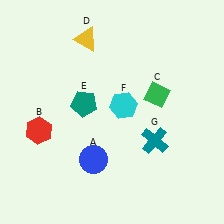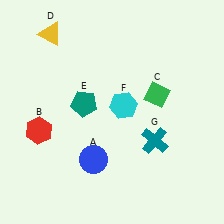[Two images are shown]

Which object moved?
The yellow triangle (D) moved left.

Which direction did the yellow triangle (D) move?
The yellow triangle (D) moved left.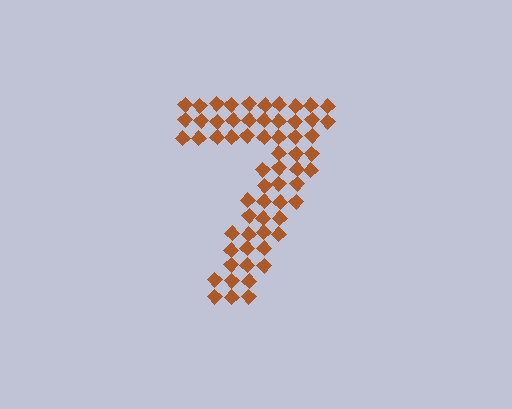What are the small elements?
The small elements are diamonds.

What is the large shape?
The large shape is the digit 7.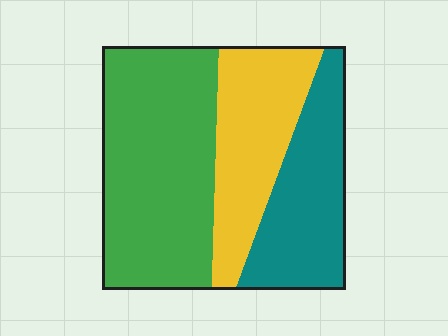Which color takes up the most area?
Green, at roughly 45%.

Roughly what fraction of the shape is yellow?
Yellow takes up between a quarter and a half of the shape.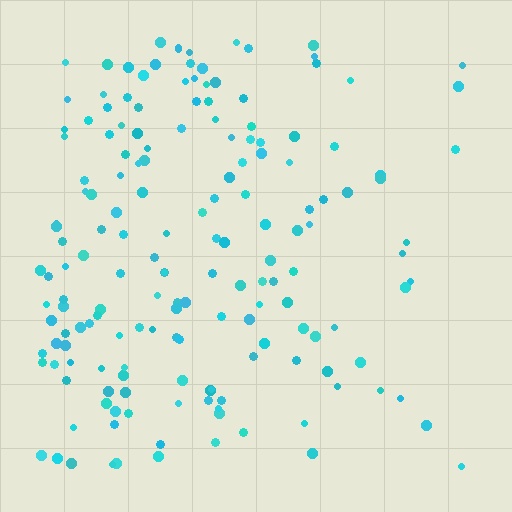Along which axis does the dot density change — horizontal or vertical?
Horizontal.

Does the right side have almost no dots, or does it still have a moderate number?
Still a moderate number, just noticeably fewer than the left.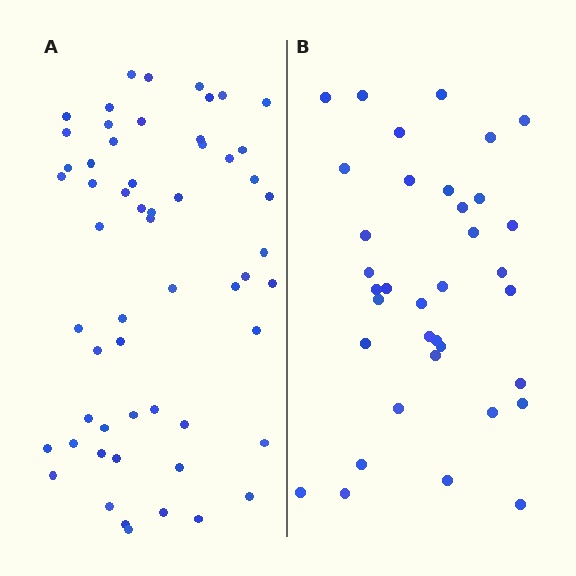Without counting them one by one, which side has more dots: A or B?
Region A (the left region) has more dots.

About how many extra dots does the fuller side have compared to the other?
Region A has approximately 20 more dots than region B.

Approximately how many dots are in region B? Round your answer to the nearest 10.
About 40 dots. (The exact count is 36, which rounds to 40.)